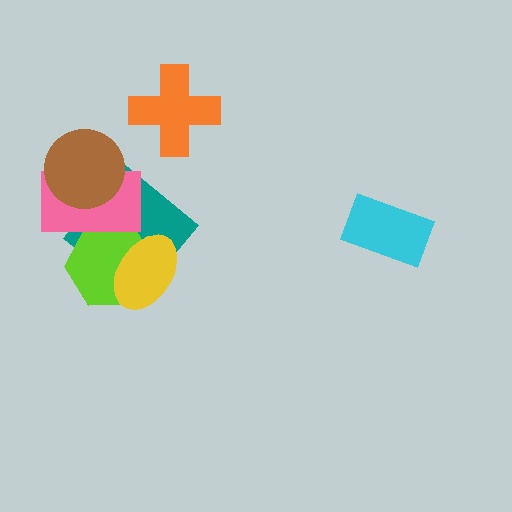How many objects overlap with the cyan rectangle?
0 objects overlap with the cyan rectangle.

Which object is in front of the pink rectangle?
The brown circle is in front of the pink rectangle.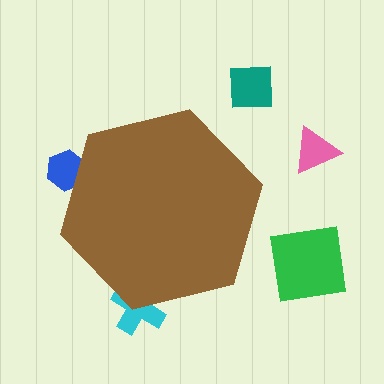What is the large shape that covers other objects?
A brown hexagon.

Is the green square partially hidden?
No, the green square is fully visible.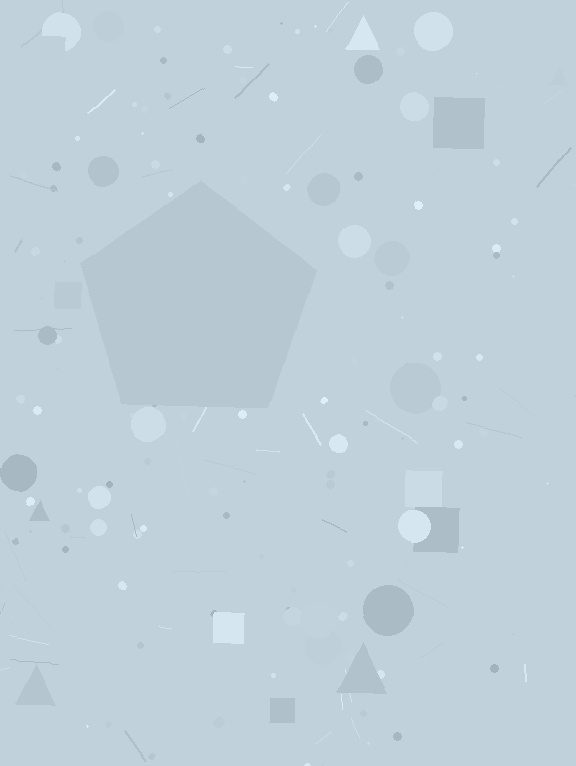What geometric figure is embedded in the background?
A pentagon is embedded in the background.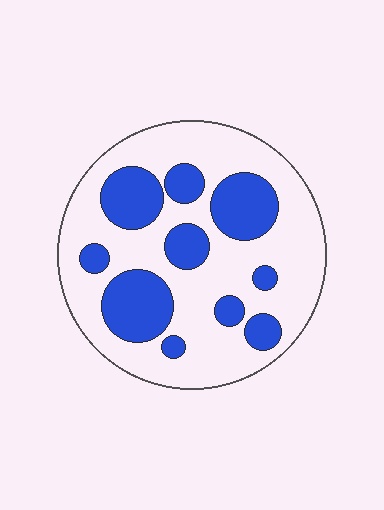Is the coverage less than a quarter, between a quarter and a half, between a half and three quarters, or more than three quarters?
Between a quarter and a half.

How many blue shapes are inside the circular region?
10.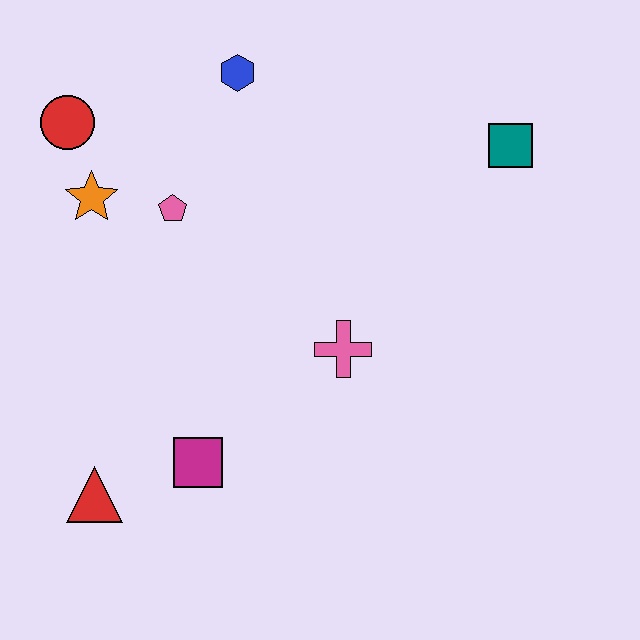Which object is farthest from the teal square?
The red triangle is farthest from the teal square.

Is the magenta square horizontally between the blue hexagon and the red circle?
Yes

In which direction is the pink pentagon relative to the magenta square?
The pink pentagon is above the magenta square.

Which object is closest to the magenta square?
The red triangle is closest to the magenta square.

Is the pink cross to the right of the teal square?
No